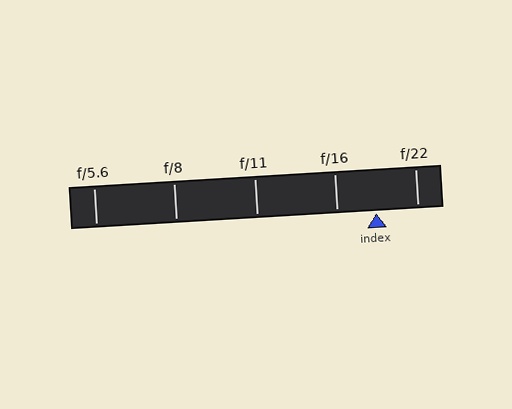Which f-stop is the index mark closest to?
The index mark is closest to f/16.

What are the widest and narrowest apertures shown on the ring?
The widest aperture shown is f/5.6 and the narrowest is f/22.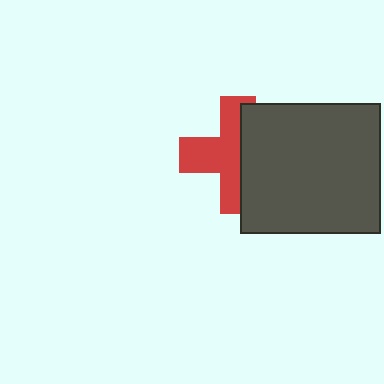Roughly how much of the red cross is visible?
About half of it is visible (roughly 55%).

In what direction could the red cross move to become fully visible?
The red cross could move left. That would shift it out from behind the dark gray rectangle entirely.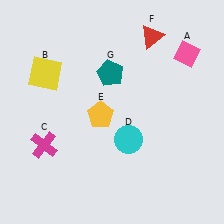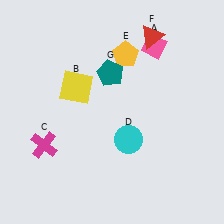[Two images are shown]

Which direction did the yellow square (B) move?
The yellow square (B) moved right.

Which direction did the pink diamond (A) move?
The pink diamond (A) moved left.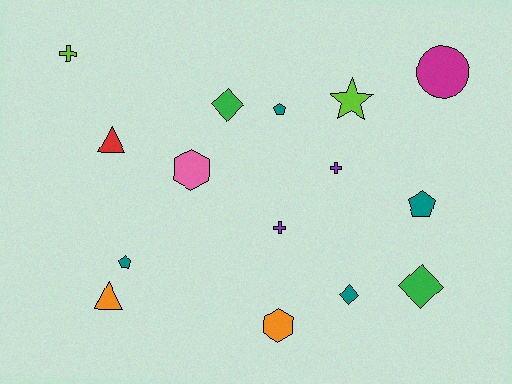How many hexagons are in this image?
There are 2 hexagons.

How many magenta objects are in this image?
There is 1 magenta object.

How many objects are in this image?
There are 15 objects.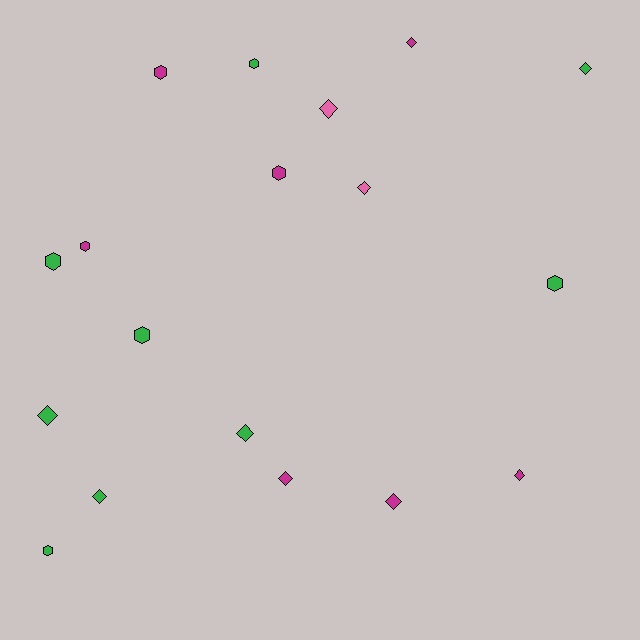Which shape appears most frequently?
Diamond, with 10 objects.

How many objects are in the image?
There are 18 objects.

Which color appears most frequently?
Green, with 9 objects.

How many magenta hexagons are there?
There are 3 magenta hexagons.